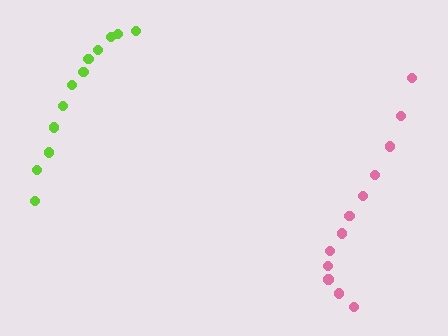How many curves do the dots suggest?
There are 2 distinct paths.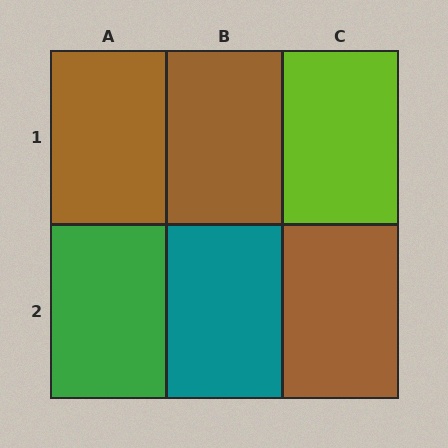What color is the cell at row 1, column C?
Lime.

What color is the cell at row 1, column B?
Brown.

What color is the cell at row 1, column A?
Brown.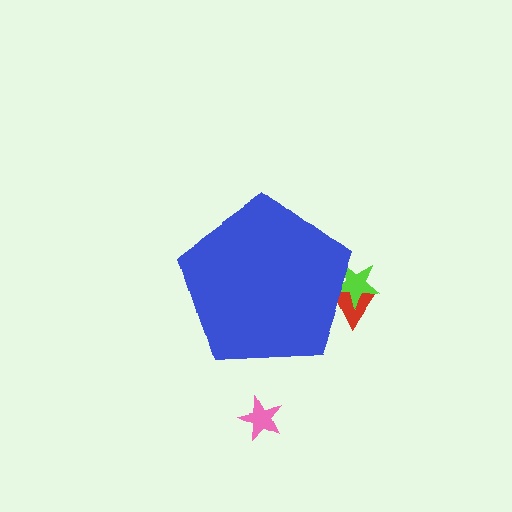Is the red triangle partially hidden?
Yes, the red triangle is partially hidden behind the blue pentagon.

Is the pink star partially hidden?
No, the pink star is fully visible.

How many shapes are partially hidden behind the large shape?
2 shapes are partially hidden.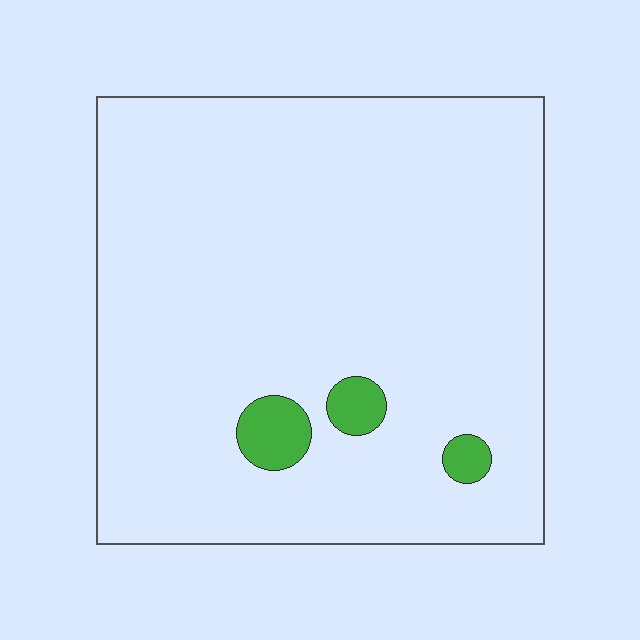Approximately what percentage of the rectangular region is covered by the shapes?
Approximately 5%.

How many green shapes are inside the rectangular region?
3.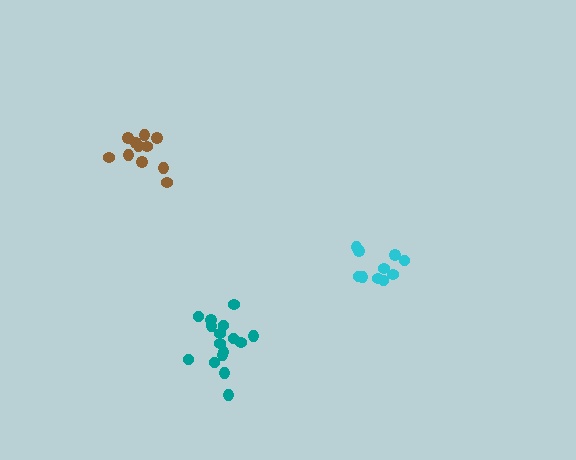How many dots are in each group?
Group 1: 16 dots, Group 2: 11 dots, Group 3: 10 dots (37 total).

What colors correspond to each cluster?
The clusters are colored: teal, brown, cyan.